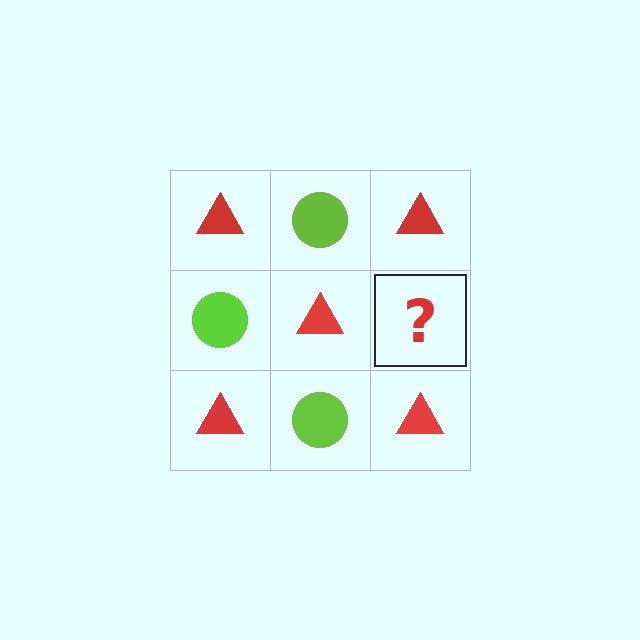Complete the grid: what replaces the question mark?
The question mark should be replaced with a lime circle.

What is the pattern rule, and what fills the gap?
The rule is that it alternates red triangle and lime circle in a checkerboard pattern. The gap should be filled with a lime circle.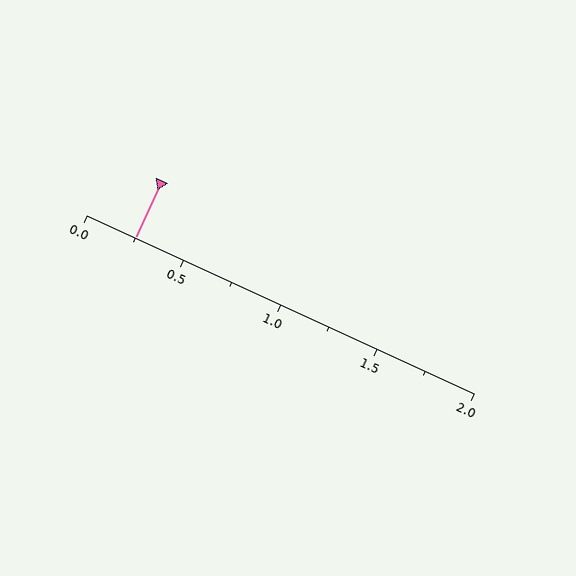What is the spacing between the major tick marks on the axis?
The major ticks are spaced 0.5 apart.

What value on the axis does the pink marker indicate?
The marker indicates approximately 0.25.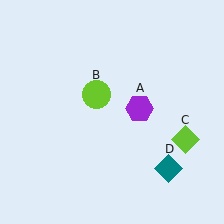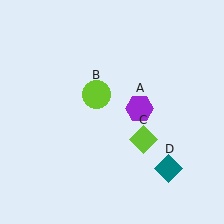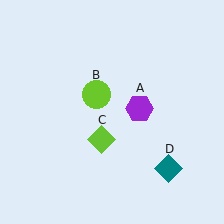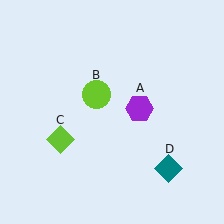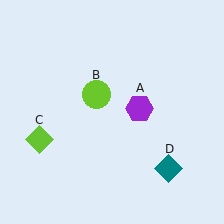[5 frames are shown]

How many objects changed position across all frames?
1 object changed position: lime diamond (object C).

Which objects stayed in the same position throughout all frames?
Purple hexagon (object A) and lime circle (object B) and teal diamond (object D) remained stationary.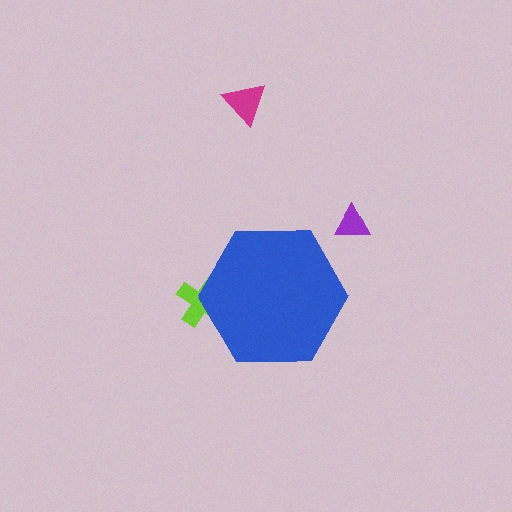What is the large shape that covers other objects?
A blue hexagon.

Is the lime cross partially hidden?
Yes, the lime cross is partially hidden behind the blue hexagon.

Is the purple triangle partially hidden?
No, the purple triangle is fully visible.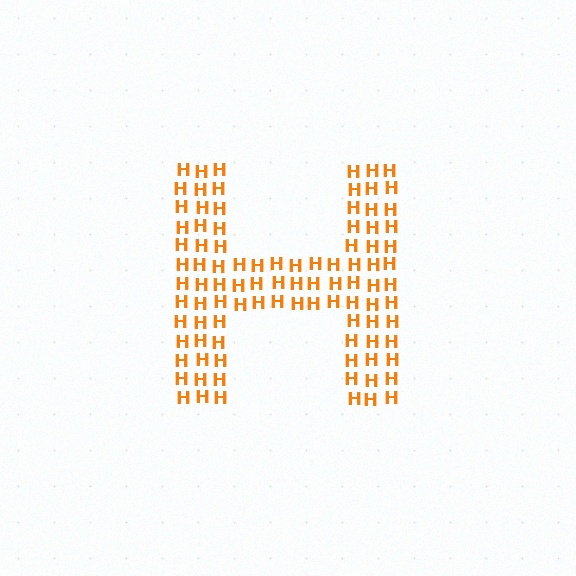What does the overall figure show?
The overall figure shows the letter H.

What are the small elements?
The small elements are letter H's.